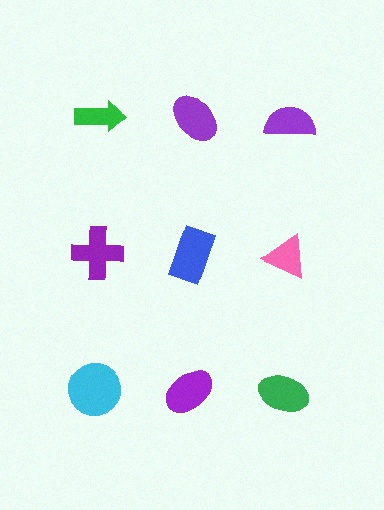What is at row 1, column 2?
A purple ellipse.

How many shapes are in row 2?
3 shapes.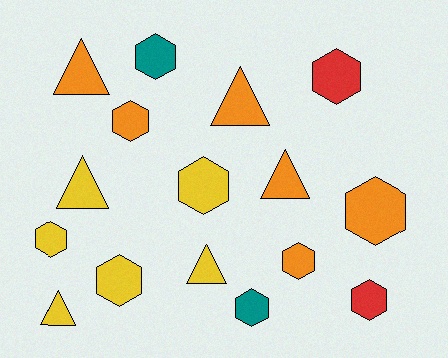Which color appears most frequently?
Yellow, with 6 objects.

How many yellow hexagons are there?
There are 3 yellow hexagons.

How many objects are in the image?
There are 16 objects.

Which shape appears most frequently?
Hexagon, with 10 objects.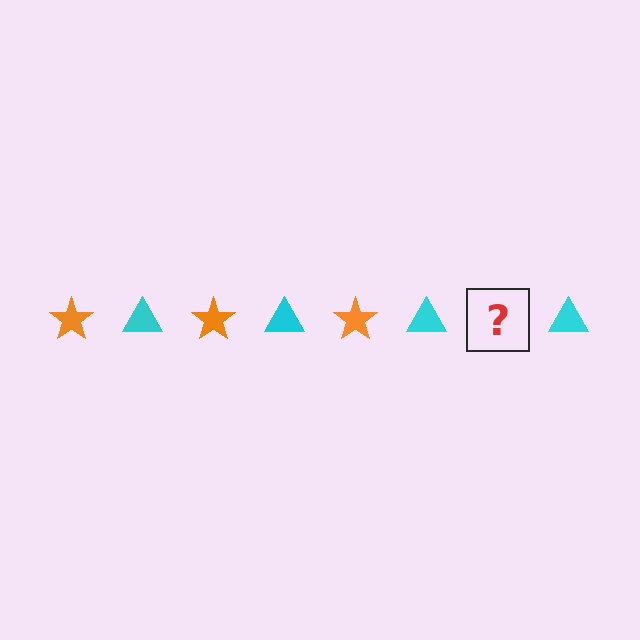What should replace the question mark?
The question mark should be replaced with an orange star.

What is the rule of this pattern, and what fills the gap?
The rule is that the pattern alternates between orange star and cyan triangle. The gap should be filled with an orange star.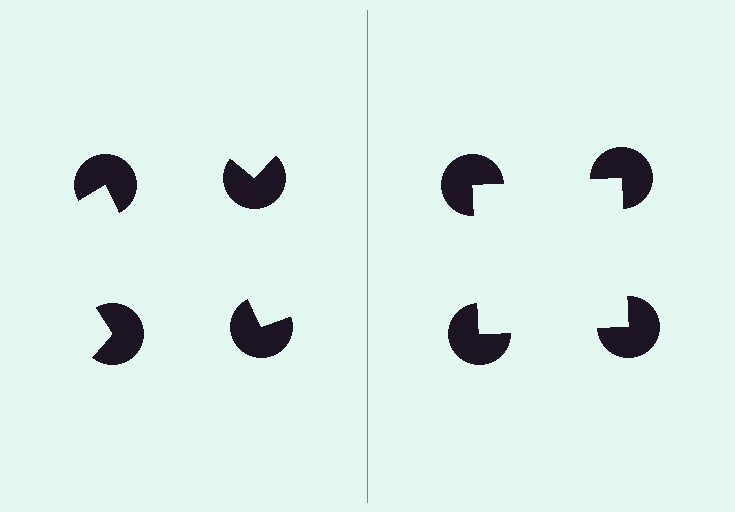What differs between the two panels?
The pac-man discs are positioned identically on both sides; only the wedge orientations differ. On the right they align to a square; on the left they are misaligned.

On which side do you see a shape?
An illusory square appears on the right side. On the left side the wedge cuts are rotated, so no coherent shape forms.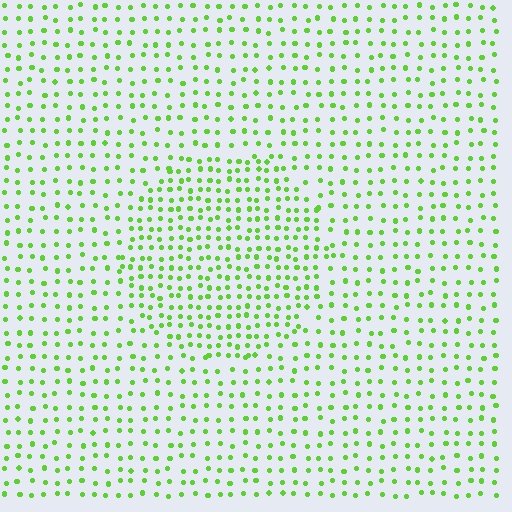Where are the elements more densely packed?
The elements are more densely packed inside the circle boundary.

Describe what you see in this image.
The image contains small lime elements arranged at two different densities. A circle-shaped region is visible where the elements are more densely packed than the surrounding area.